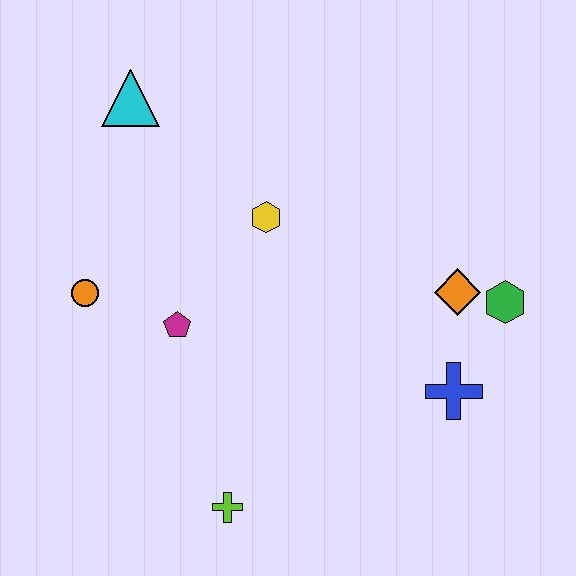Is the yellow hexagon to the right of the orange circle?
Yes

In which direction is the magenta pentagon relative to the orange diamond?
The magenta pentagon is to the left of the orange diamond.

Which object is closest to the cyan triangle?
The yellow hexagon is closest to the cyan triangle.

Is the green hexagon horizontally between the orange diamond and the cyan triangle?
No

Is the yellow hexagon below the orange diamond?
No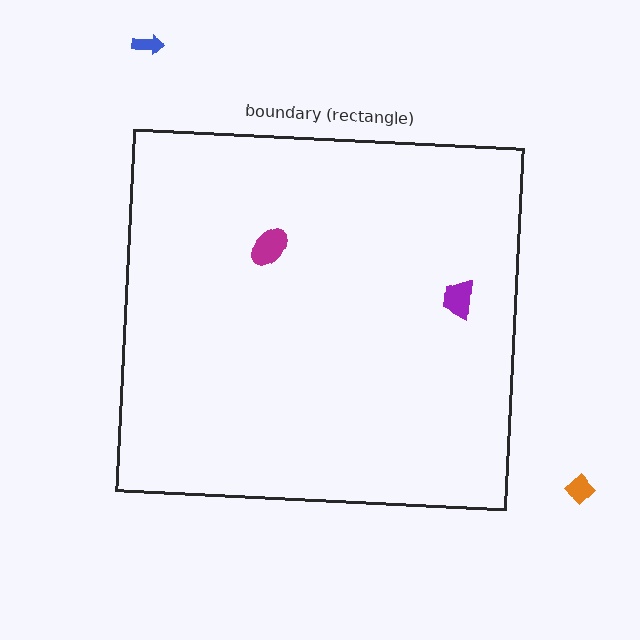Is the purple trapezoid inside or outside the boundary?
Inside.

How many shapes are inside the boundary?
2 inside, 2 outside.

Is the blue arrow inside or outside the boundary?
Outside.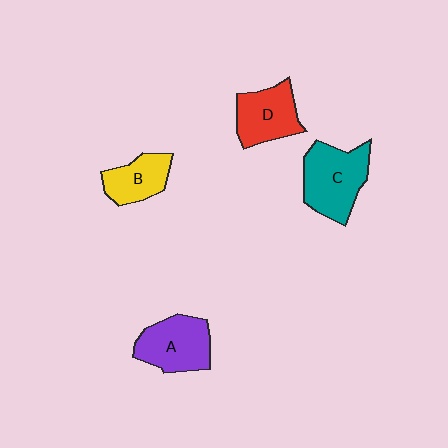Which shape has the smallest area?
Shape B (yellow).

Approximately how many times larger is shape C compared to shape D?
Approximately 1.3 times.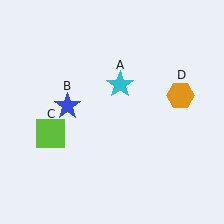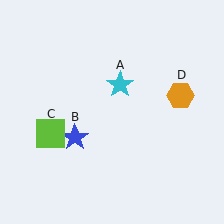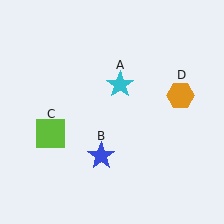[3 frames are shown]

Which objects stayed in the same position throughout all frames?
Cyan star (object A) and lime square (object C) and orange hexagon (object D) remained stationary.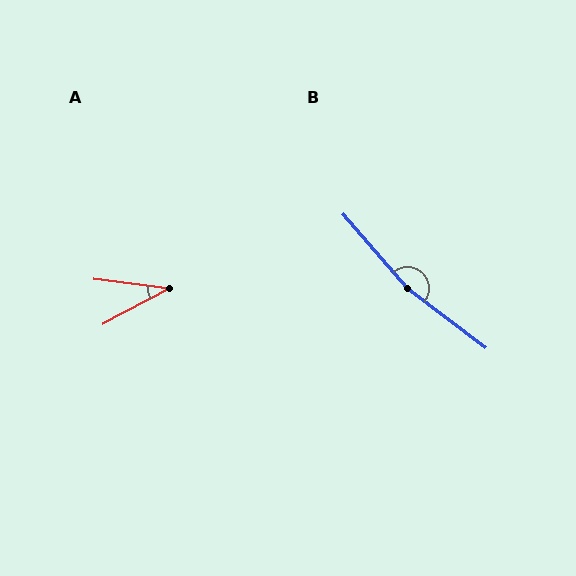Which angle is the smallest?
A, at approximately 35 degrees.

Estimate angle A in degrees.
Approximately 35 degrees.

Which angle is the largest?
B, at approximately 168 degrees.